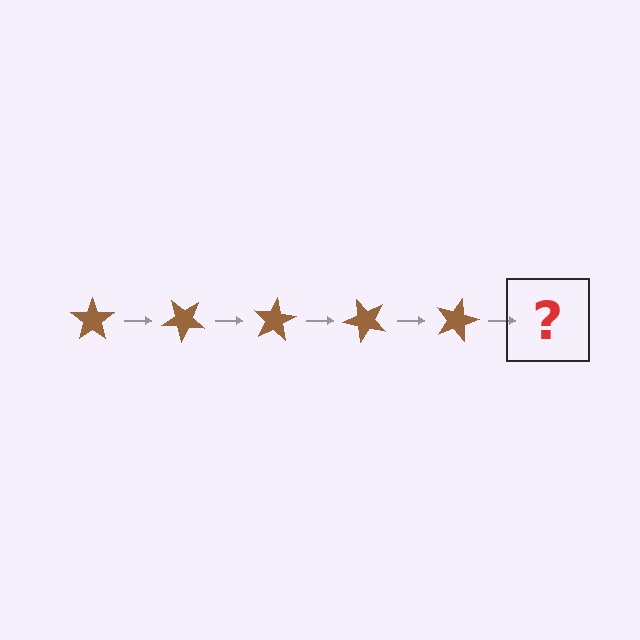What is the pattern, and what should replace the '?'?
The pattern is that the star rotates 40 degrees each step. The '?' should be a brown star rotated 200 degrees.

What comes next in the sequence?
The next element should be a brown star rotated 200 degrees.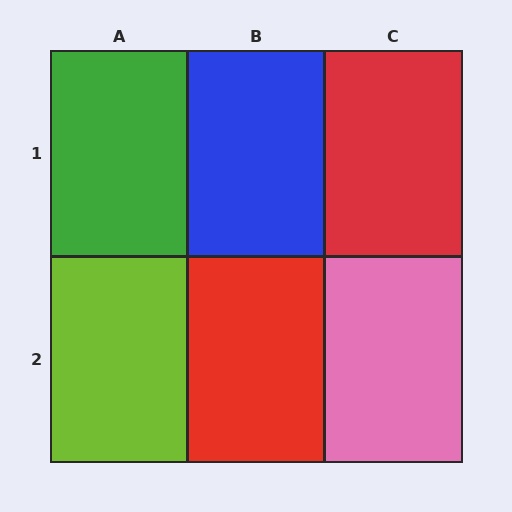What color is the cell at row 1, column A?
Green.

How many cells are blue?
1 cell is blue.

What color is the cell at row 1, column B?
Blue.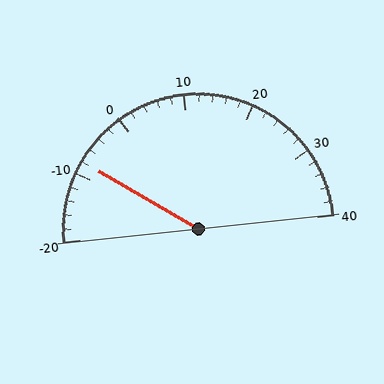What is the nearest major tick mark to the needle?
The nearest major tick mark is -10.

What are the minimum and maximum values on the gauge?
The gauge ranges from -20 to 40.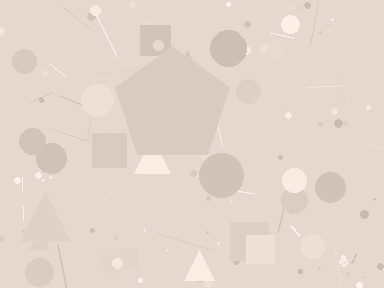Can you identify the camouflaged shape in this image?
The camouflaged shape is a pentagon.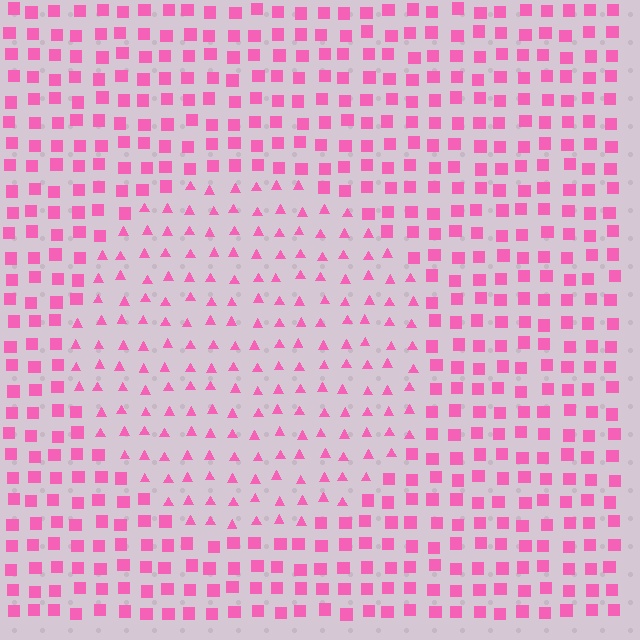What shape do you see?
I see a circle.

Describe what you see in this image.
The image is filled with small pink elements arranged in a uniform grid. A circle-shaped region contains triangles, while the surrounding area contains squares. The boundary is defined purely by the change in element shape.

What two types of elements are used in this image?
The image uses triangles inside the circle region and squares outside it.